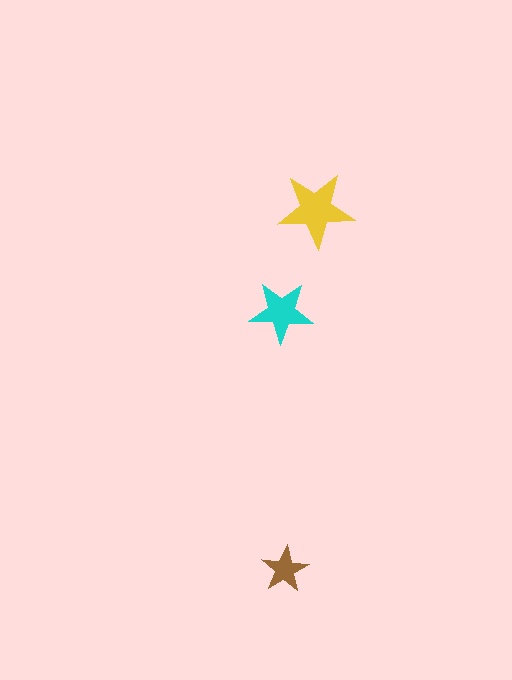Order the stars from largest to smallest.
the yellow one, the cyan one, the brown one.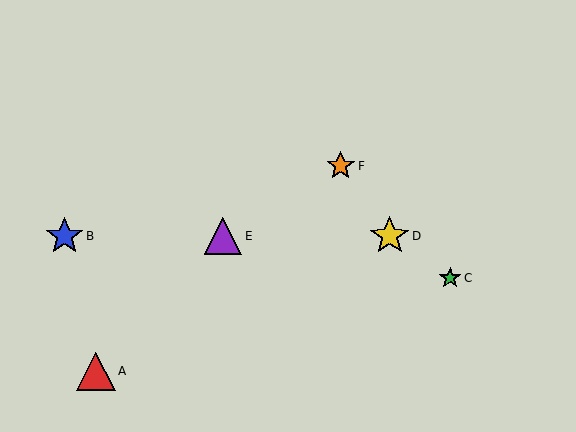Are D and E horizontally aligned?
Yes, both are at y≈236.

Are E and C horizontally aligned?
No, E is at y≈236 and C is at y≈278.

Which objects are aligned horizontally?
Objects B, D, E are aligned horizontally.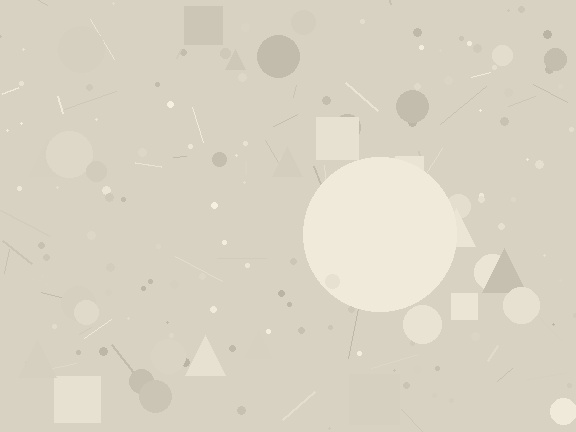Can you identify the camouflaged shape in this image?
The camouflaged shape is a circle.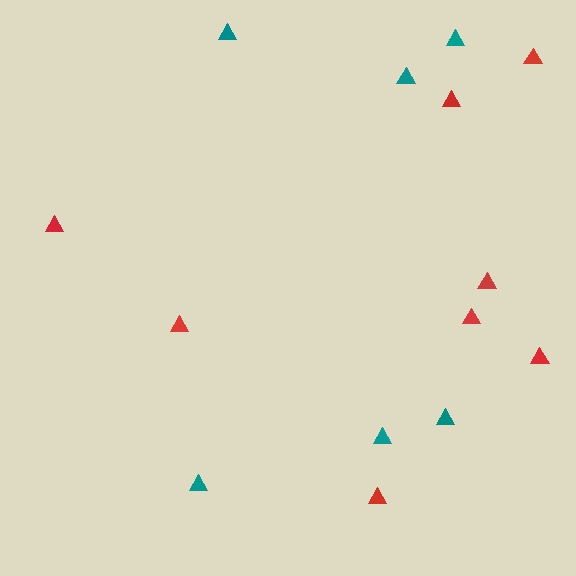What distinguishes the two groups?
There are 2 groups: one group of red triangles (8) and one group of teal triangles (6).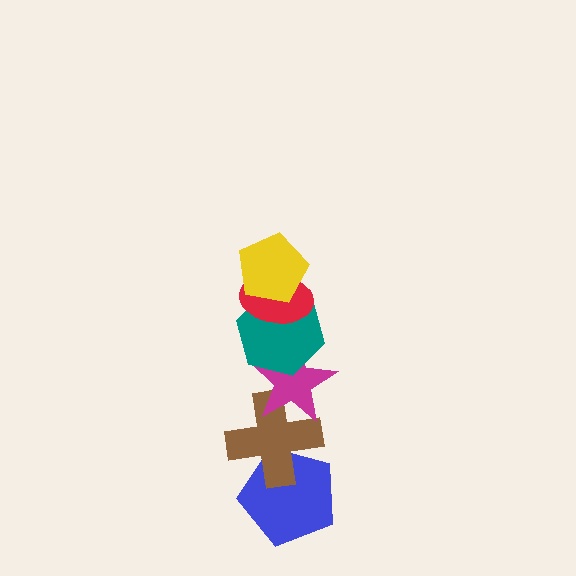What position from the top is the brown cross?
The brown cross is 5th from the top.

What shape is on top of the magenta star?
The teal hexagon is on top of the magenta star.